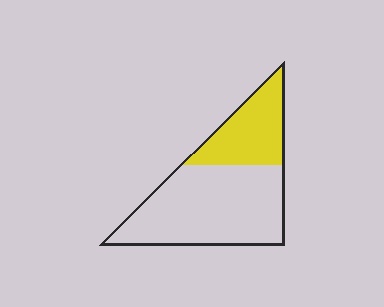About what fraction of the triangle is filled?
About one third (1/3).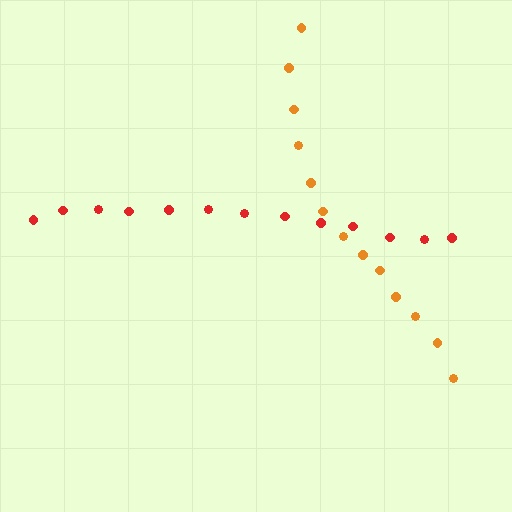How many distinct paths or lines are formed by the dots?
There are 2 distinct paths.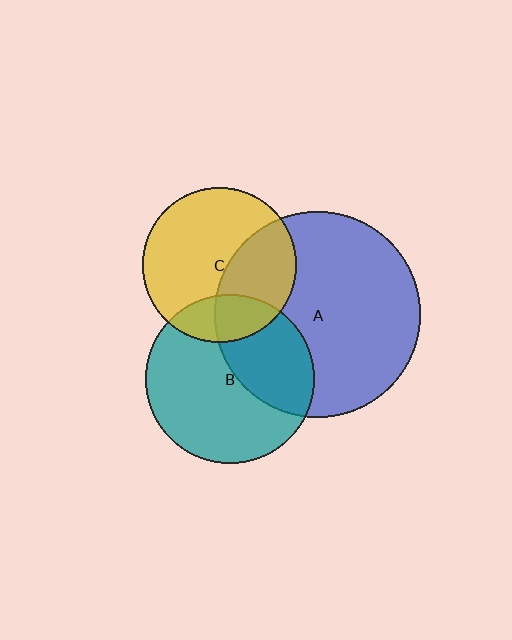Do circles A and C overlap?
Yes.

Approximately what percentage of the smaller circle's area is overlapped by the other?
Approximately 35%.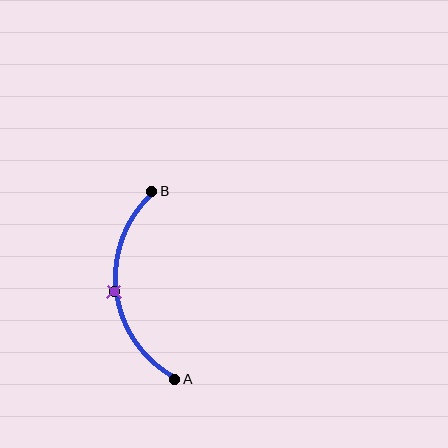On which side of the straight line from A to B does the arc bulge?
The arc bulges to the left of the straight line connecting A and B.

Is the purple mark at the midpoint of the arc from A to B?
Yes. The purple mark lies on the arc at equal arc-length from both A and B — it is the arc midpoint.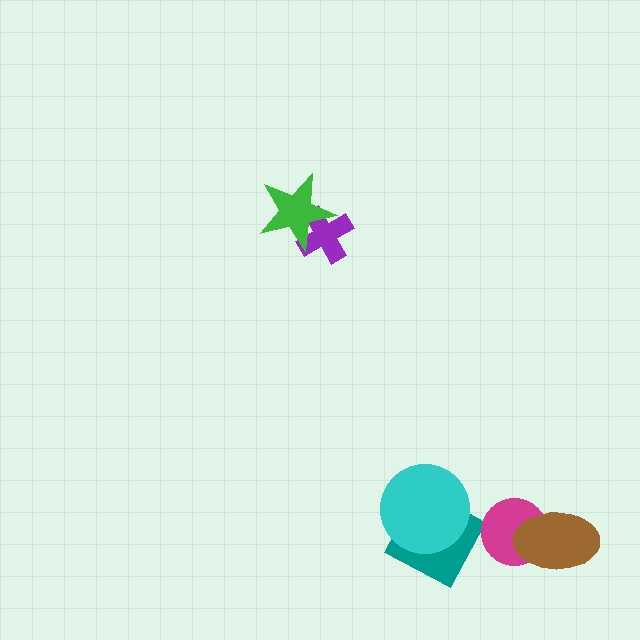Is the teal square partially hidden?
Yes, it is partially covered by another shape.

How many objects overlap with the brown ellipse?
1 object overlaps with the brown ellipse.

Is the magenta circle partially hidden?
Yes, it is partially covered by another shape.